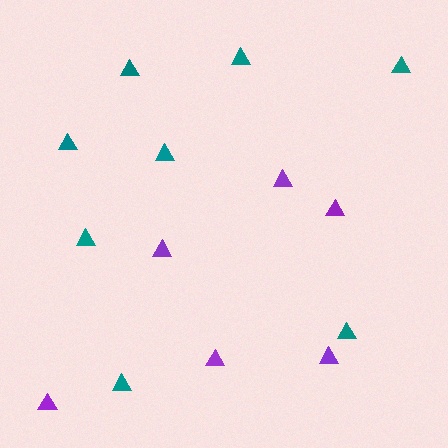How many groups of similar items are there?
There are 2 groups: one group of purple triangles (6) and one group of teal triangles (8).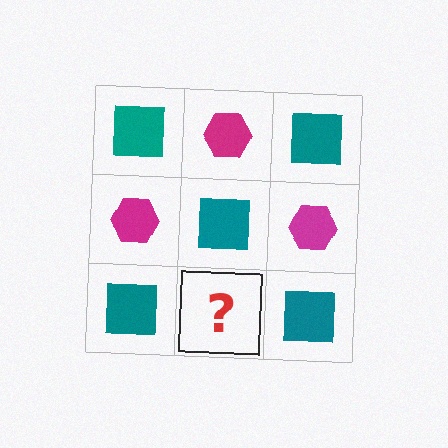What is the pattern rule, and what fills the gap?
The rule is that it alternates teal square and magenta hexagon in a checkerboard pattern. The gap should be filled with a magenta hexagon.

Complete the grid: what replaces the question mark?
The question mark should be replaced with a magenta hexagon.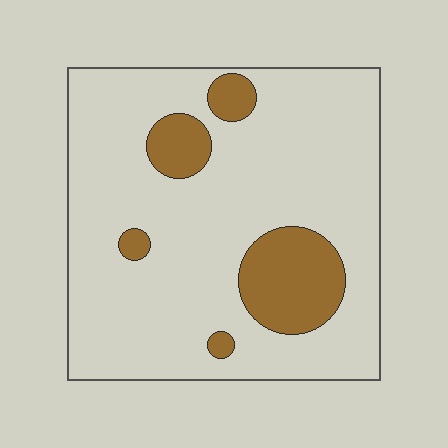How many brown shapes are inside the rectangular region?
5.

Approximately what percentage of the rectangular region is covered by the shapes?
Approximately 15%.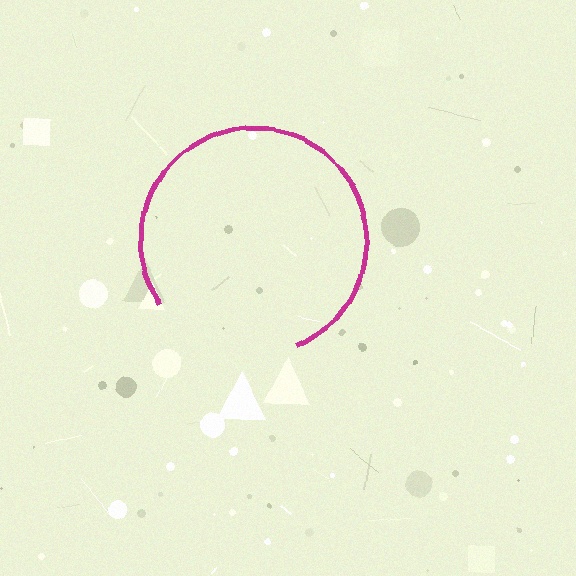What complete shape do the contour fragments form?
The contour fragments form a circle.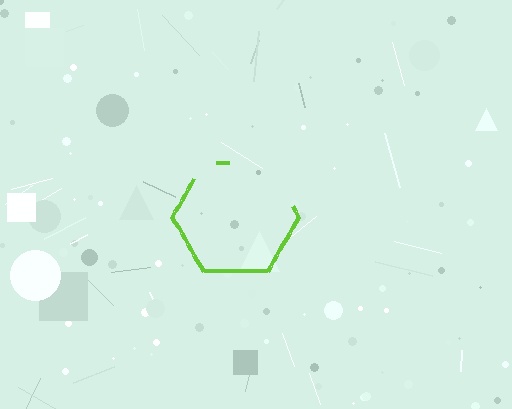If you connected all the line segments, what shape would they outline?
They would outline a hexagon.